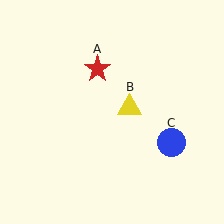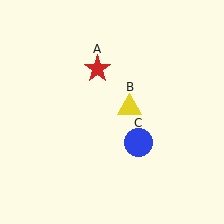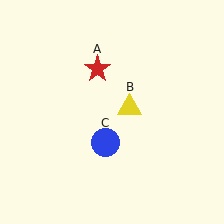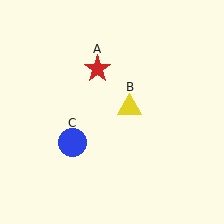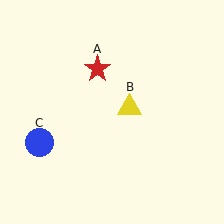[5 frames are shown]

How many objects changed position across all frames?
1 object changed position: blue circle (object C).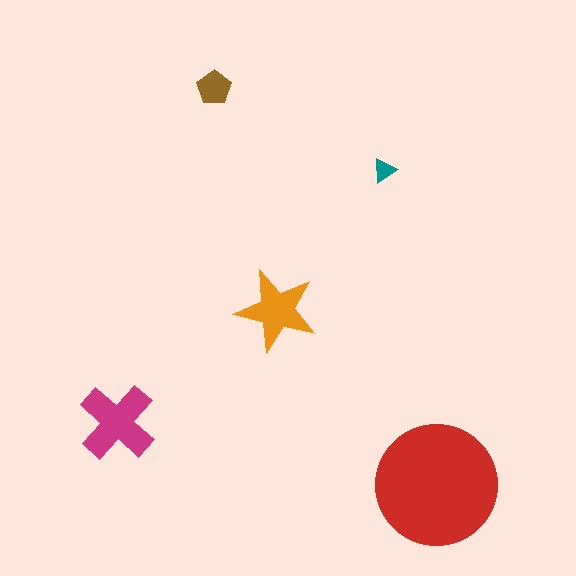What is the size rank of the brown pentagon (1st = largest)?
4th.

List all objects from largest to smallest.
The red circle, the magenta cross, the orange star, the brown pentagon, the teal triangle.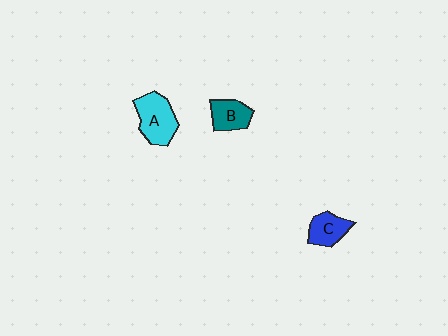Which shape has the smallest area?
Shape C (blue).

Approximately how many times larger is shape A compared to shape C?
Approximately 1.5 times.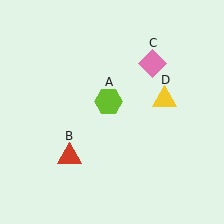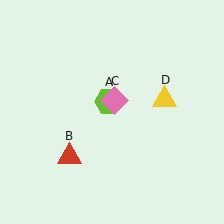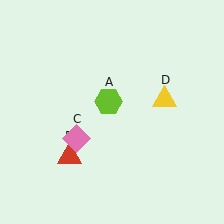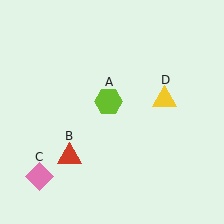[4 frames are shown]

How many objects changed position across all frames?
1 object changed position: pink diamond (object C).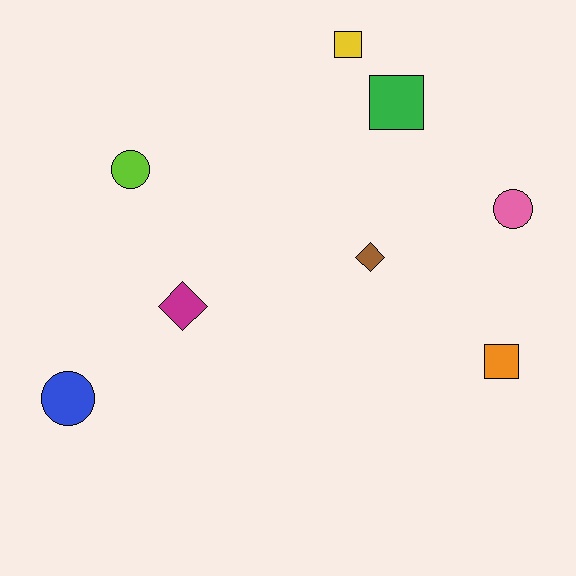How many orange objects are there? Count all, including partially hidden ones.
There is 1 orange object.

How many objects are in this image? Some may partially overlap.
There are 8 objects.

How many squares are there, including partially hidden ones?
There are 3 squares.